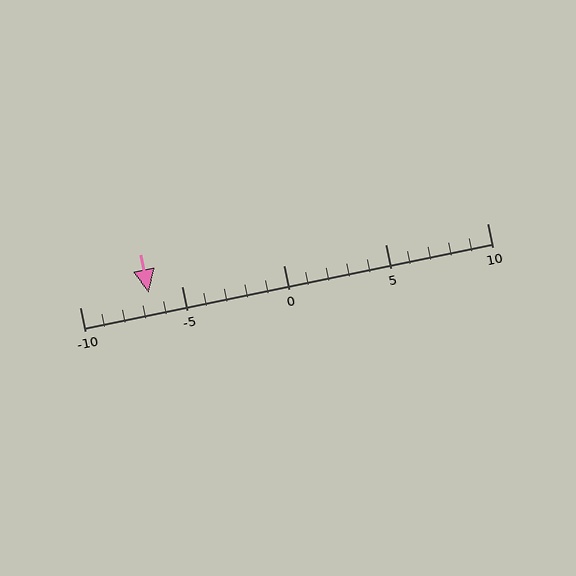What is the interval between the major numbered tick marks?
The major tick marks are spaced 5 units apart.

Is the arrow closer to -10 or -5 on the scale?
The arrow is closer to -5.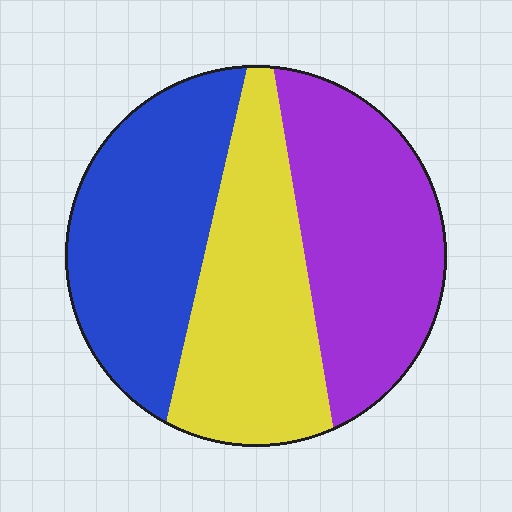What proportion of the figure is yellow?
Yellow takes up about one third (1/3) of the figure.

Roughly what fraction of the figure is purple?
Purple takes up between a third and a half of the figure.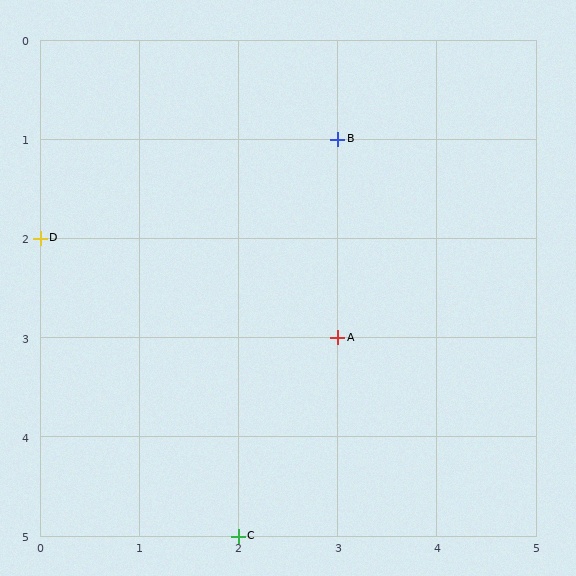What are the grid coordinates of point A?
Point A is at grid coordinates (3, 3).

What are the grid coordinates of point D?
Point D is at grid coordinates (0, 2).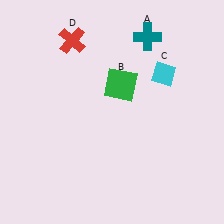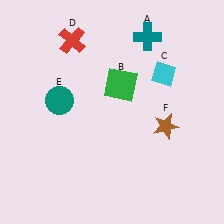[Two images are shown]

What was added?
A teal circle (E), a brown star (F) were added in Image 2.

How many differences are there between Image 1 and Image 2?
There are 2 differences between the two images.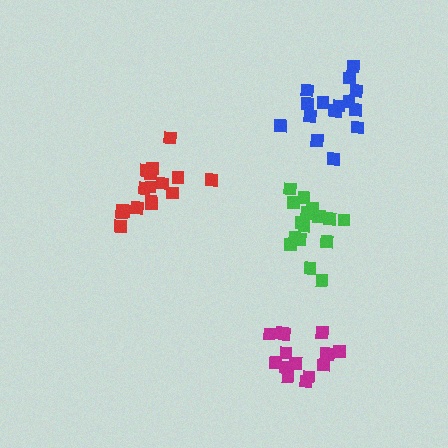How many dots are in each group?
Group 1: 16 dots, Group 2: 16 dots, Group 3: 15 dots, Group 4: 17 dots (64 total).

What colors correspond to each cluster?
The clusters are colored: blue, green, magenta, red.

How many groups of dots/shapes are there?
There are 4 groups.